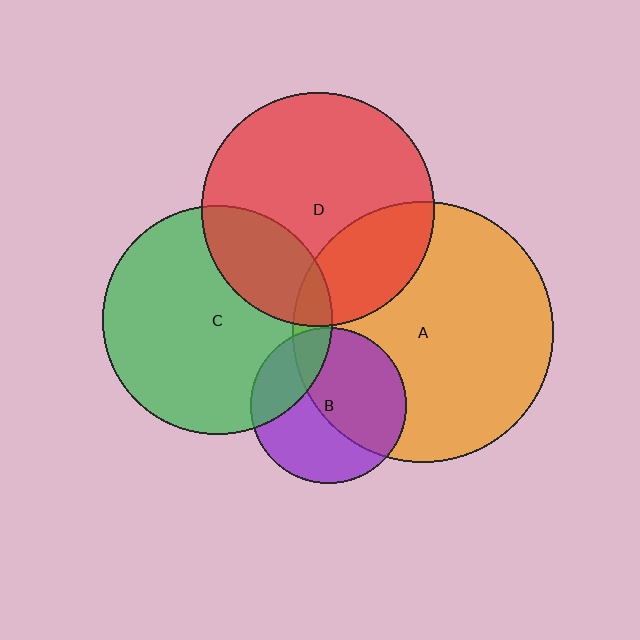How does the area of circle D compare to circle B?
Approximately 2.2 times.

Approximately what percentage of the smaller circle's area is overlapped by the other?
Approximately 25%.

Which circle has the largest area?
Circle A (orange).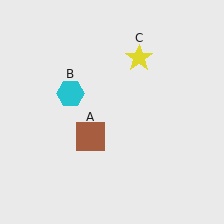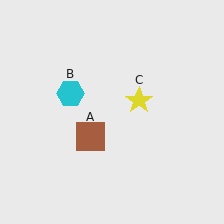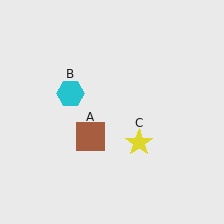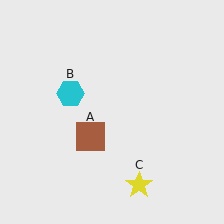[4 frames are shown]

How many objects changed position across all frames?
1 object changed position: yellow star (object C).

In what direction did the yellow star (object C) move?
The yellow star (object C) moved down.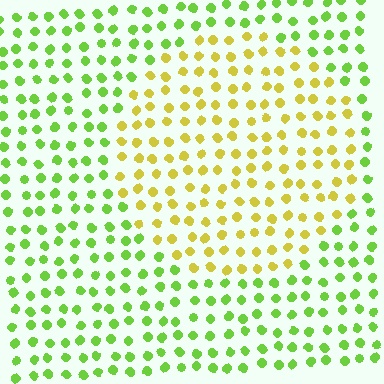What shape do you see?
I see a circle.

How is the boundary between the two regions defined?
The boundary is defined purely by a slight shift in hue (about 44 degrees). Spacing, size, and orientation are identical on both sides.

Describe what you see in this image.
The image is filled with small lime elements in a uniform arrangement. A circle-shaped region is visible where the elements are tinted to a slightly different hue, forming a subtle color boundary.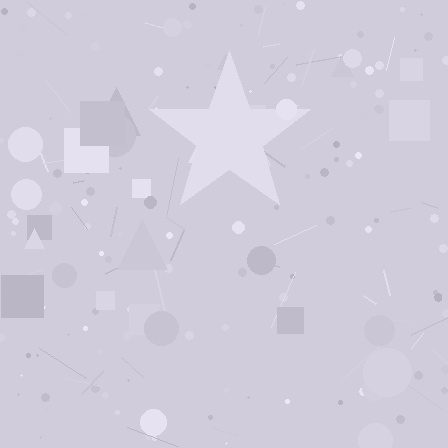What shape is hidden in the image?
A star is hidden in the image.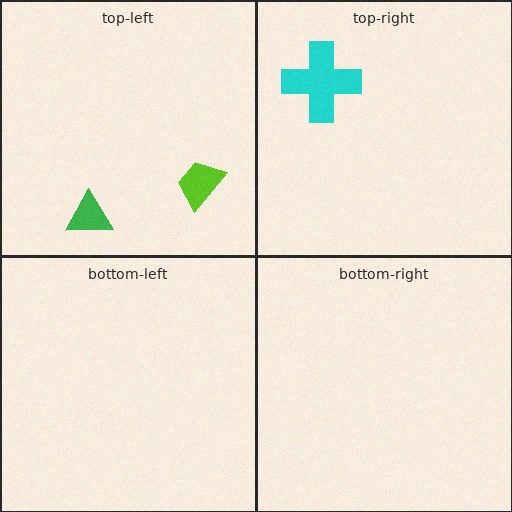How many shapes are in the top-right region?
1.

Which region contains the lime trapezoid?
The top-left region.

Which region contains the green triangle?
The top-left region.